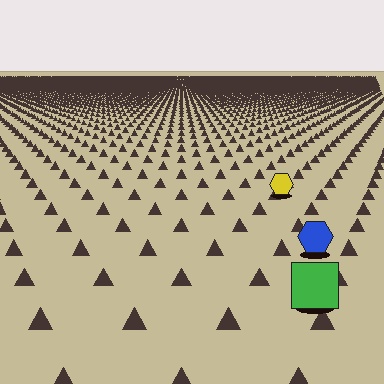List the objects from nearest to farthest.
From nearest to farthest: the green square, the blue hexagon, the yellow hexagon.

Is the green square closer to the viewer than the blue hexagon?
Yes. The green square is closer — you can tell from the texture gradient: the ground texture is coarser near it.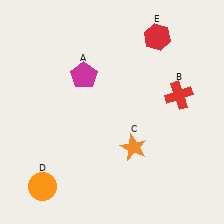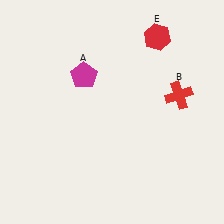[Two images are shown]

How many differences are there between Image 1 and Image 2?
There are 2 differences between the two images.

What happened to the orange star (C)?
The orange star (C) was removed in Image 2. It was in the bottom-right area of Image 1.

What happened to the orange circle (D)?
The orange circle (D) was removed in Image 2. It was in the bottom-left area of Image 1.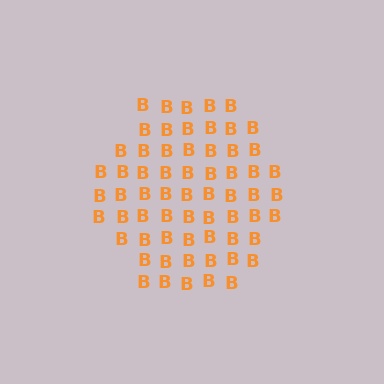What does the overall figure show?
The overall figure shows a hexagon.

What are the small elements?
The small elements are letter B's.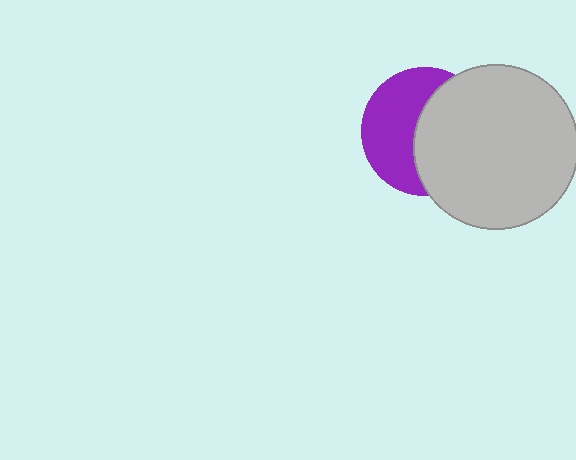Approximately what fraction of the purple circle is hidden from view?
Roughly 51% of the purple circle is hidden behind the light gray circle.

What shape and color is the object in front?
The object in front is a light gray circle.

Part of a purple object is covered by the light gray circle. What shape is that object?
It is a circle.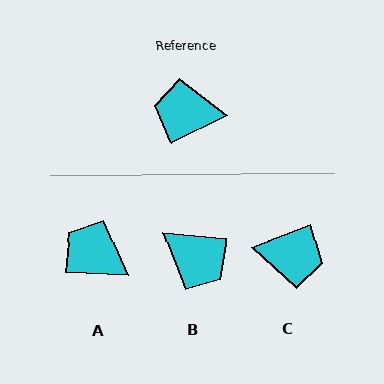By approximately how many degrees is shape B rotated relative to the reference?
Approximately 148 degrees counter-clockwise.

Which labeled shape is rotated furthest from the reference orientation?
C, about 175 degrees away.